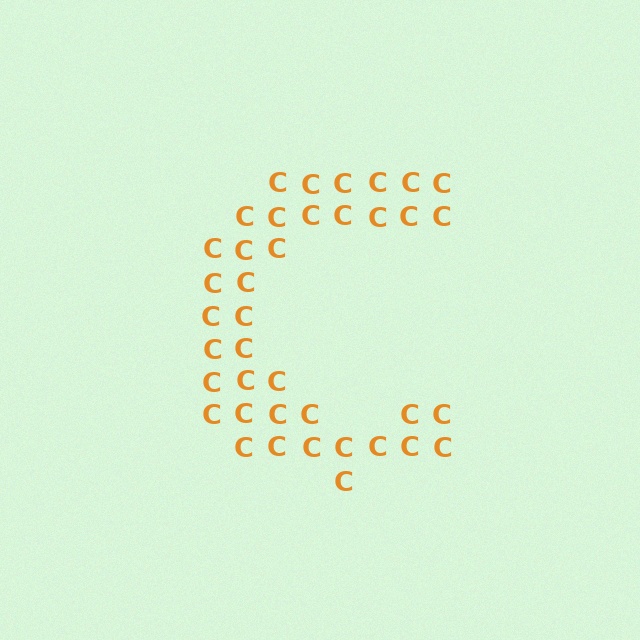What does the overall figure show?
The overall figure shows the letter C.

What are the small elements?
The small elements are letter C's.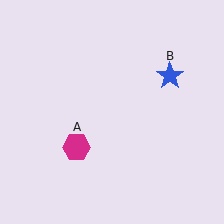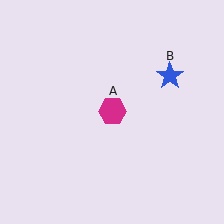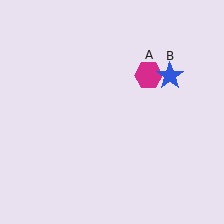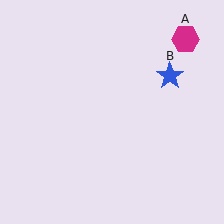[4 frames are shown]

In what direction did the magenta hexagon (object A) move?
The magenta hexagon (object A) moved up and to the right.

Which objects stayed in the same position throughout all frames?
Blue star (object B) remained stationary.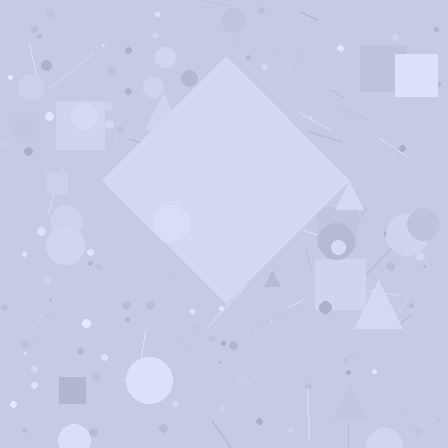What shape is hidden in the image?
A diamond is hidden in the image.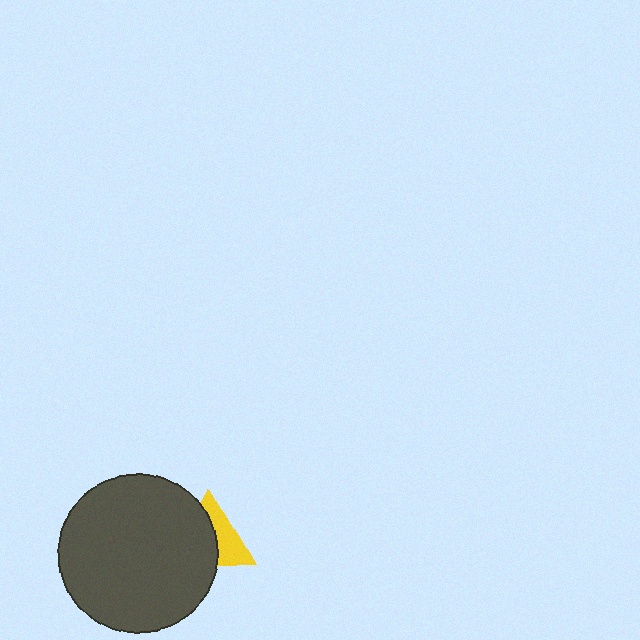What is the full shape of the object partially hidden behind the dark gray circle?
The partially hidden object is a yellow triangle.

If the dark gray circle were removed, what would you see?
You would see the complete yellow triangle.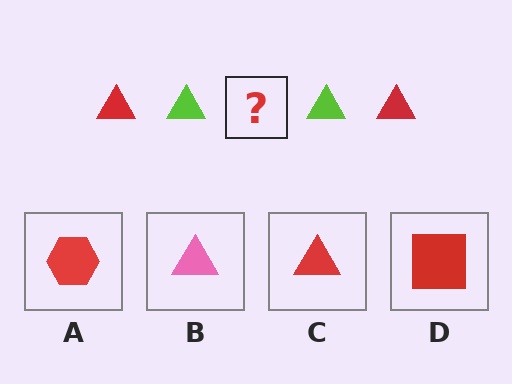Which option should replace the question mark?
Option C.